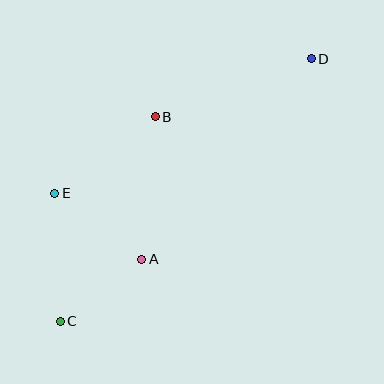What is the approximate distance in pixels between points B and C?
The distance between B and C is approximately 225 pixels.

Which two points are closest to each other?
Points A and C are closest to each other.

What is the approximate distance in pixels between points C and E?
The distance between C and E is approximately 128 pixels.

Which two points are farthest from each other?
Points C and D are farthest from each other.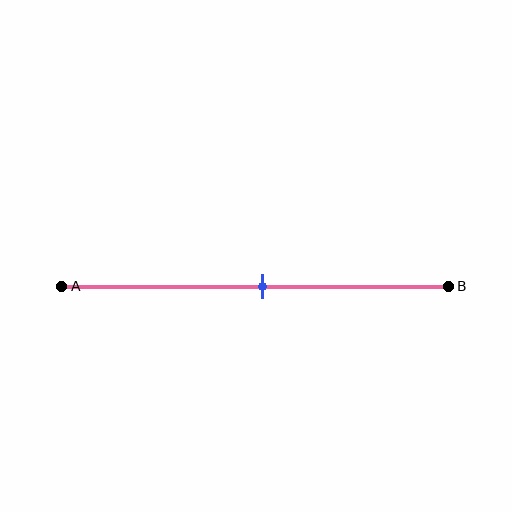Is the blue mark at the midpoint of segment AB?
Yes, the mark is approximately at the midpoint.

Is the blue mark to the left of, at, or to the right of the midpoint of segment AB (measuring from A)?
The blue mark is approximately at the midpoint of segment AB.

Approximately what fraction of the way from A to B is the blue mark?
The blue mark is approximately 50% of the way from A to B.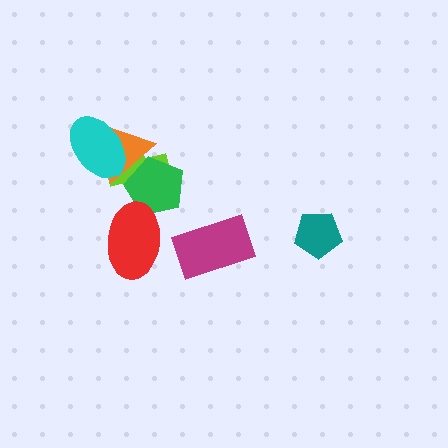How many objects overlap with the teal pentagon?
0 objects overlap with the teal pentagon.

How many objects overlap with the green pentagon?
3 objects overlap with the green pentagon.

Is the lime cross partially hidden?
Yes, it is partially covered by another shape.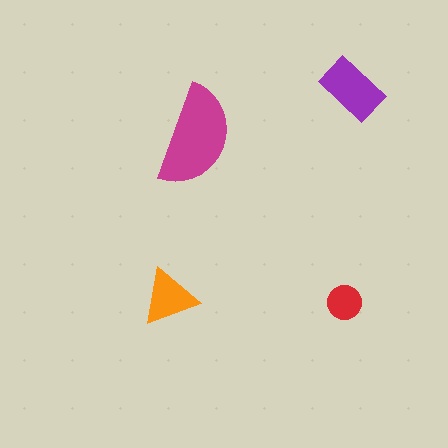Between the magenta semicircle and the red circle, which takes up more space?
The magenta semicircle.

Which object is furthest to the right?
The purple rectangle is rightmost.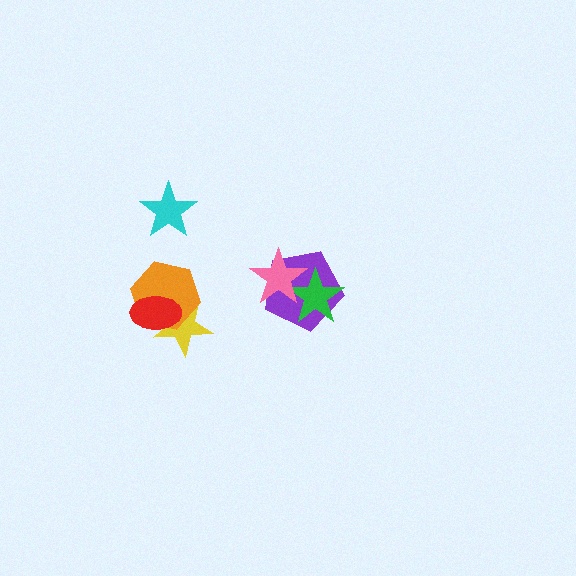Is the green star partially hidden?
Yes, it is partially covered by another shape.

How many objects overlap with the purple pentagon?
2 objects overlap with the purple pentagon.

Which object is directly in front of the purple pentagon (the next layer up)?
The green star is directly in front of the purple pentagon.